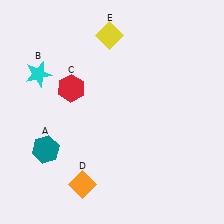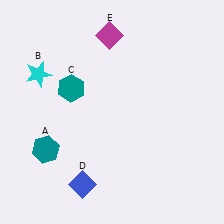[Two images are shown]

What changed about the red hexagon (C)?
In Image 1, C is red. In Image 2, it changed to teal.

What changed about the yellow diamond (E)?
In Image 1, E is yellow. In Image 2, it changed to magenta.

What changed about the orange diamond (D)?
In Image 1, D is orange. In Image 2, it changed to blue.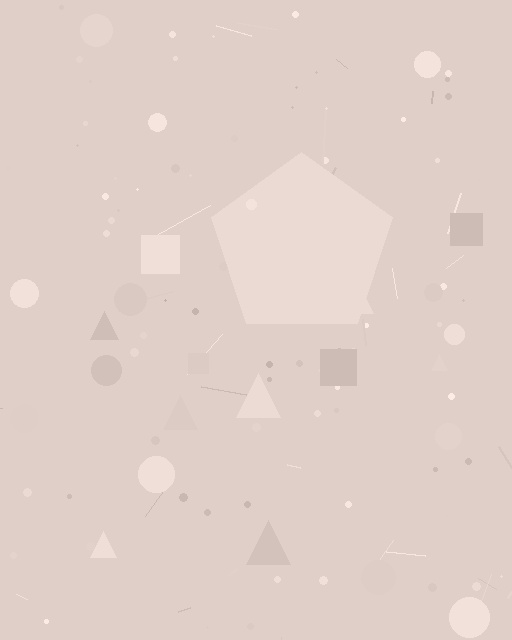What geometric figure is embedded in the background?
A pentagon is embedded in the background.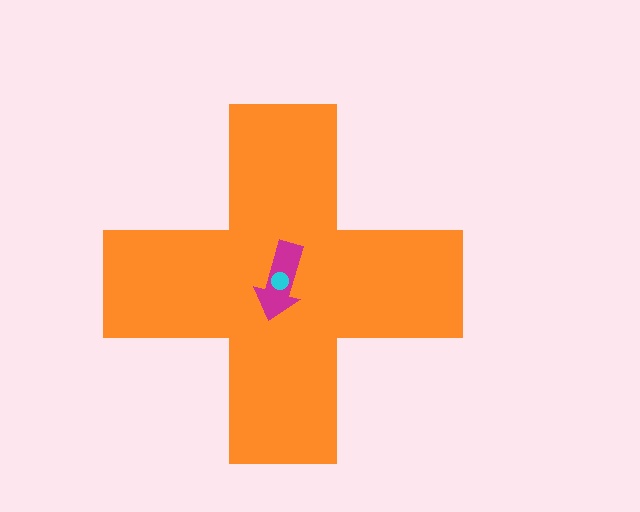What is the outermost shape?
The orange cross.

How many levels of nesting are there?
3.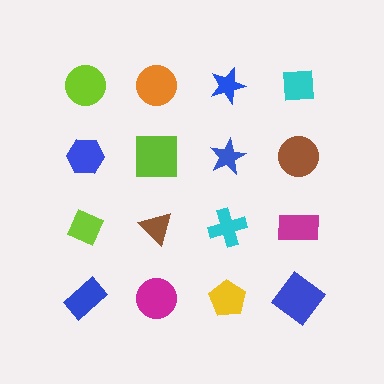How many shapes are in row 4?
4 shapes.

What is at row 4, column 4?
A blue diamond.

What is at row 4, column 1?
A blue rectangle.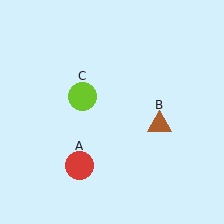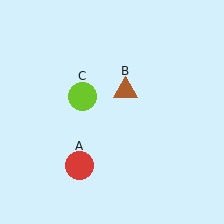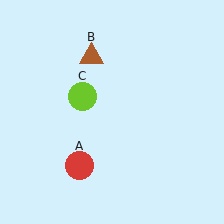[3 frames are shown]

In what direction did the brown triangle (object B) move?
The brown triangle (object B) moved up and to the left.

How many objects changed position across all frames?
1 object changed position: brown triangle (object B).